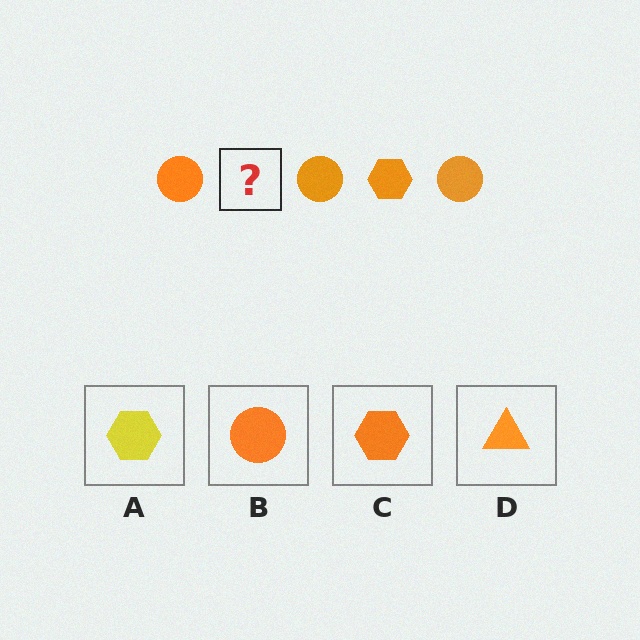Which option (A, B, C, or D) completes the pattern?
C.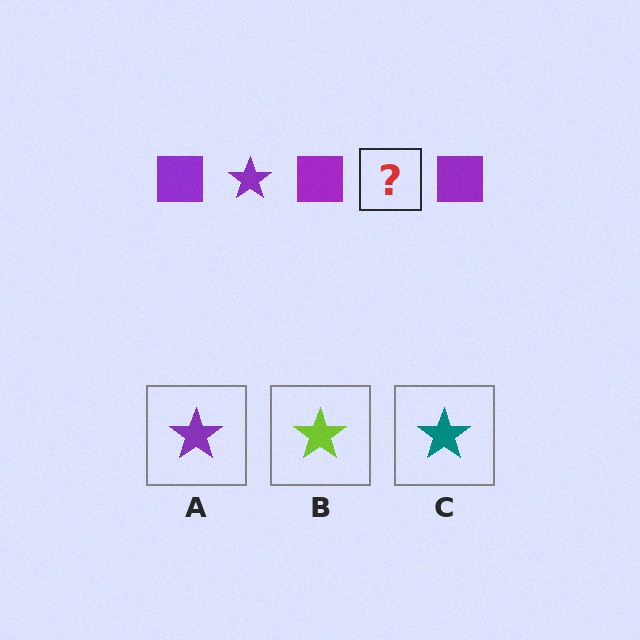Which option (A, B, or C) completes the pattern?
A.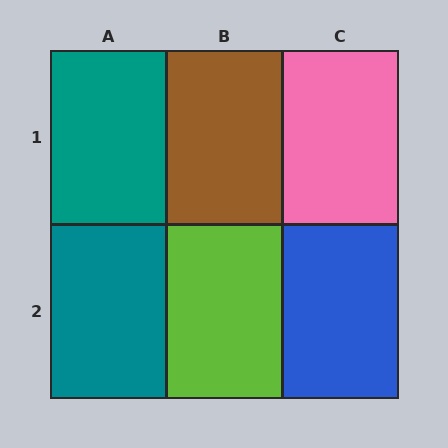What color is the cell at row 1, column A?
Teal.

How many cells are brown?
1 cell is brown.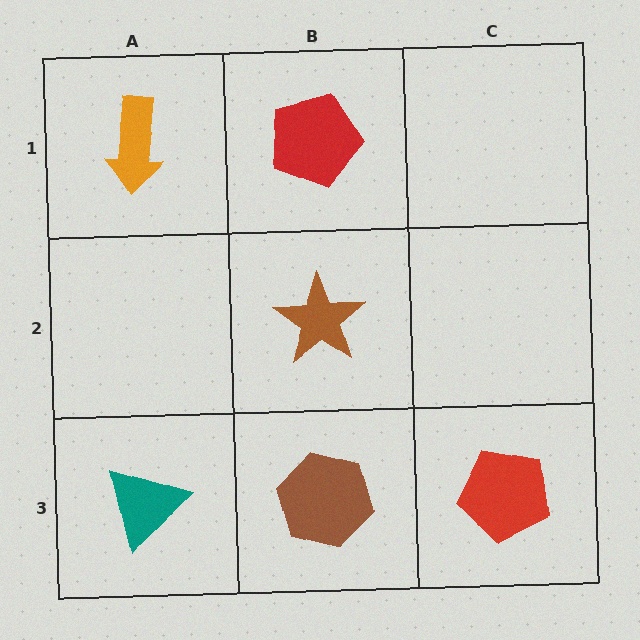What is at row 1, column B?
A red pentagon.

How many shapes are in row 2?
1 shape.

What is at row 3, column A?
A teal triangle.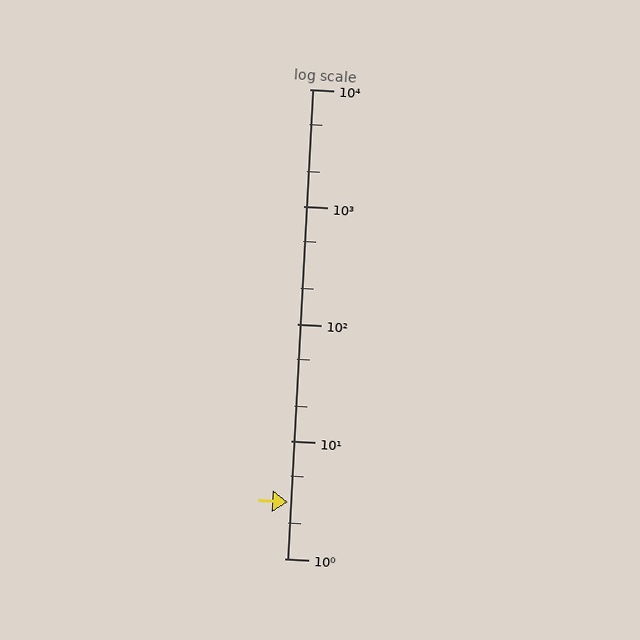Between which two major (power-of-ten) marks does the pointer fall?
The pointer is between 1 and 10.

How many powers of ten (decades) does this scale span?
The scale spans 4 decades, from 1 to 10000.